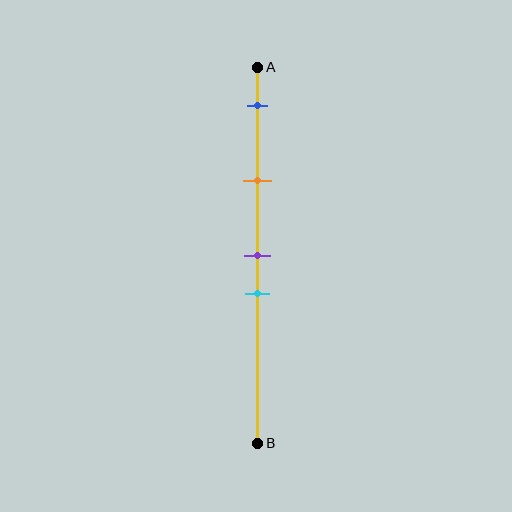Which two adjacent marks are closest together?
The purple and cyan marks are the closest adjacent pair.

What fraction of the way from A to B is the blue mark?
The blue mark is approximately 10% (0.1) of the way from A to B.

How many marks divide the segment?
There are 4 marks dividing the segment.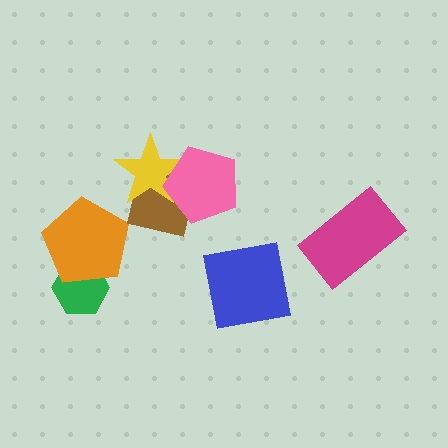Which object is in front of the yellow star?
The pink pentagon is in front of the yellow star.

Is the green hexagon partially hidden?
Yes, it is partially covered by another shape.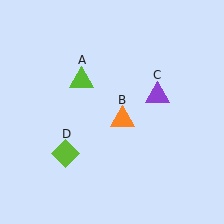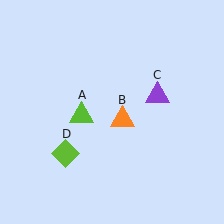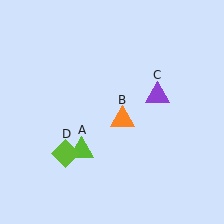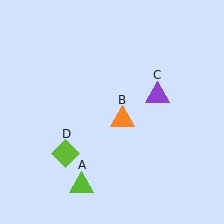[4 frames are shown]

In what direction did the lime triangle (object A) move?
The lime triangle (object A) moved down.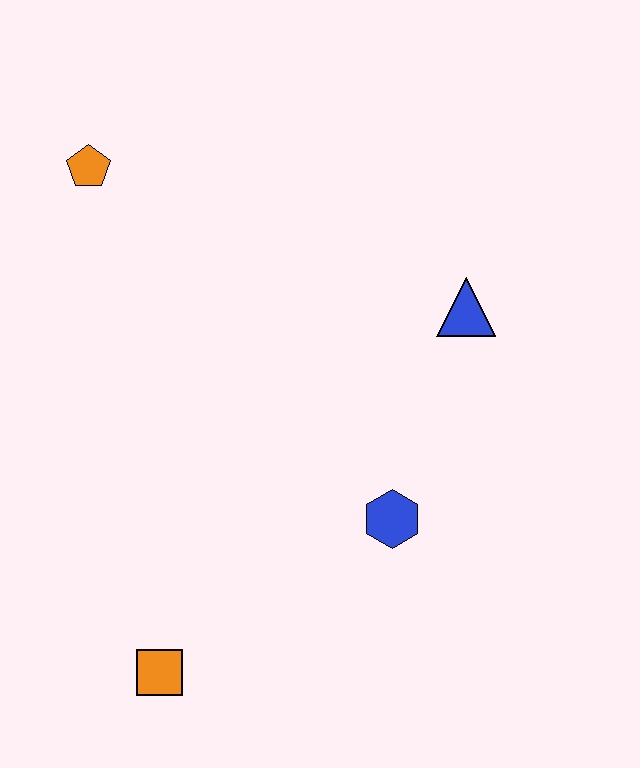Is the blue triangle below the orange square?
No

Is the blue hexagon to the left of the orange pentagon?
No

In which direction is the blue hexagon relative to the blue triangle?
The blue hexagon is below the blue triangle.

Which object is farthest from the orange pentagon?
The orange square is farthest from the orange pentagon.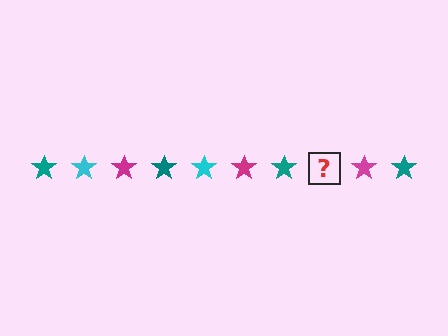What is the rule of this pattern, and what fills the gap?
The rule is that the pattern cycles through teal, cyan, magenta stars. The gap should be filled with a cyan star.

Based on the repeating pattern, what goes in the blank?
The blank should be a cyan star.